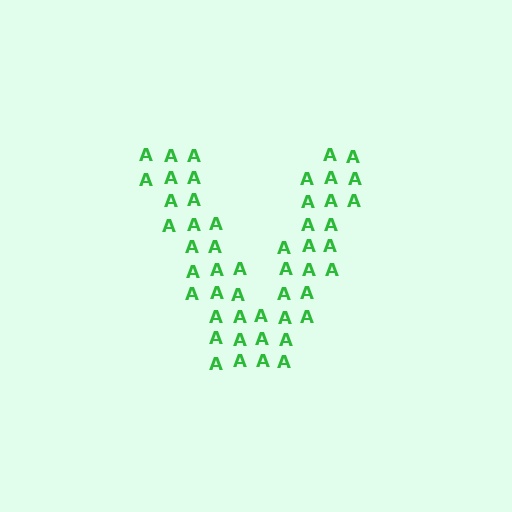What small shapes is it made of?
It is made of small letter A's.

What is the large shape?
The large shape is the letter V.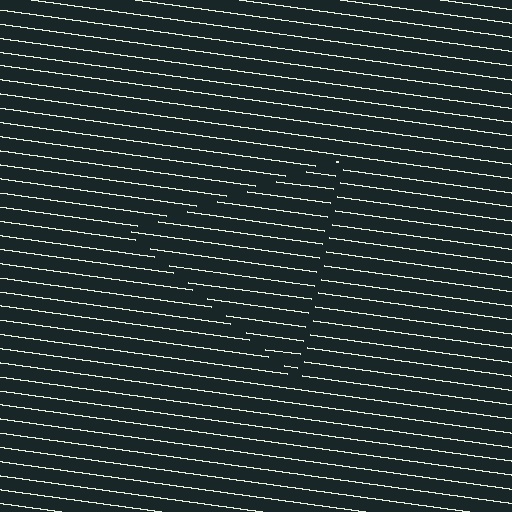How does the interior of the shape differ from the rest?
The interior of the shape contains the same grating, shifted by half a period — the contour is defined by the phase discontinuity where line-ends from the inner and outer gratings abut.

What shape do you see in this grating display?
An illusory triangle. The interior of the shape contains the same grating, shifted by half a period — the contour is defined by the phase discontinuity where line-ends from the inner and outer gratings abut.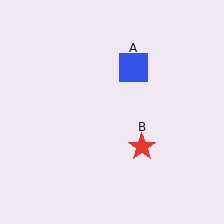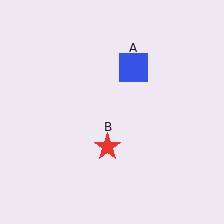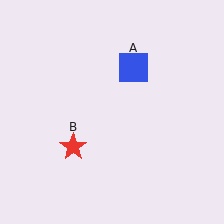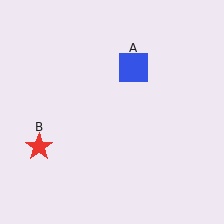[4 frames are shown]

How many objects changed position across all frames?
1 object changed position: red star (object B).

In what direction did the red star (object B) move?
The red star (object B) moved left.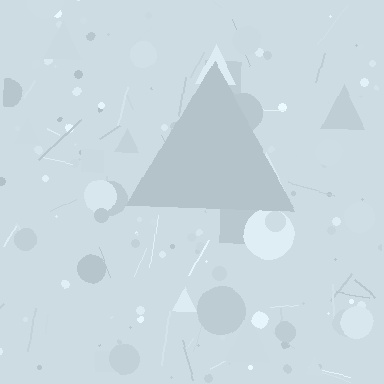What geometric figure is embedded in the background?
A triangle is embedded in the background.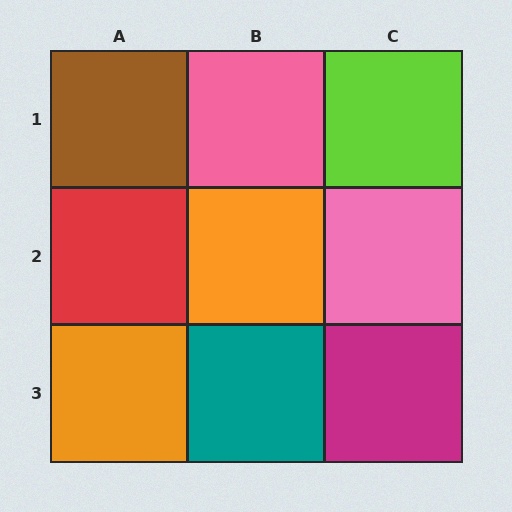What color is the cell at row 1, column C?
Lime.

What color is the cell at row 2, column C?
Pink.